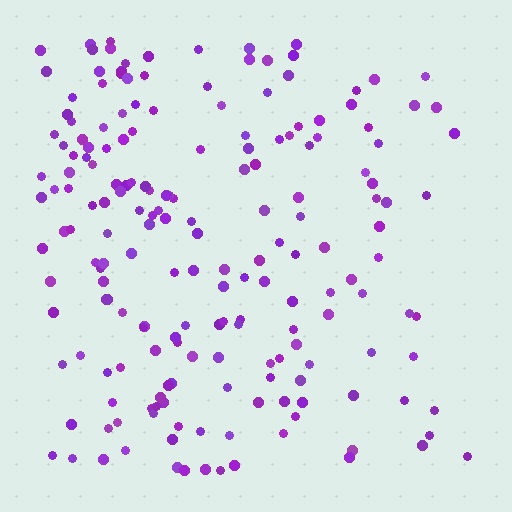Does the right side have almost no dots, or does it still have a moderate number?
Still a moderate number, just noticeably fewer than the left.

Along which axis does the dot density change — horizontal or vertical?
Horizontal.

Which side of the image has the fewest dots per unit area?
The right.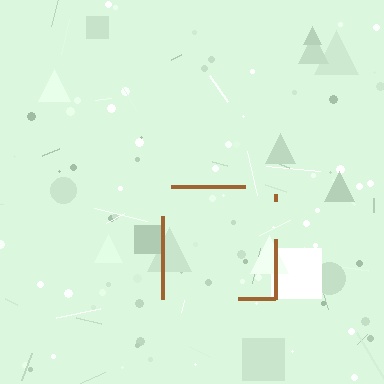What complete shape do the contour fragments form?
The contour fragments form a square.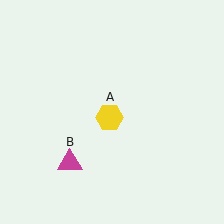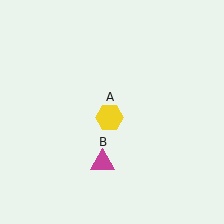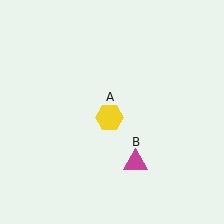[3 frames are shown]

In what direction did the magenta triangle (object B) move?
The magenta triangle (object B) moved right.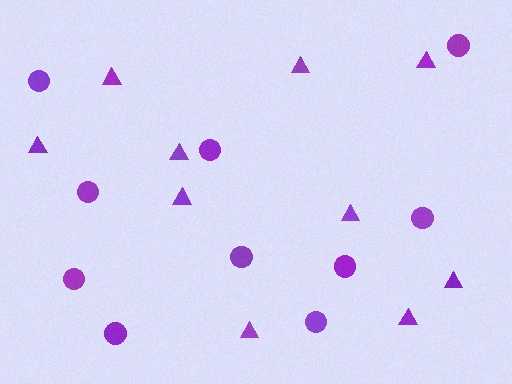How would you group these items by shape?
There are 2 groups: one group of circles (10) and one group of triangles (10).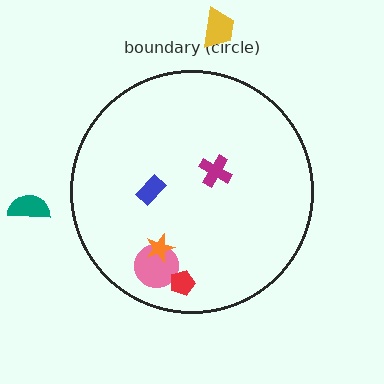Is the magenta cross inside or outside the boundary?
Inside.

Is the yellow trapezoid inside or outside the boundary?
Outside.